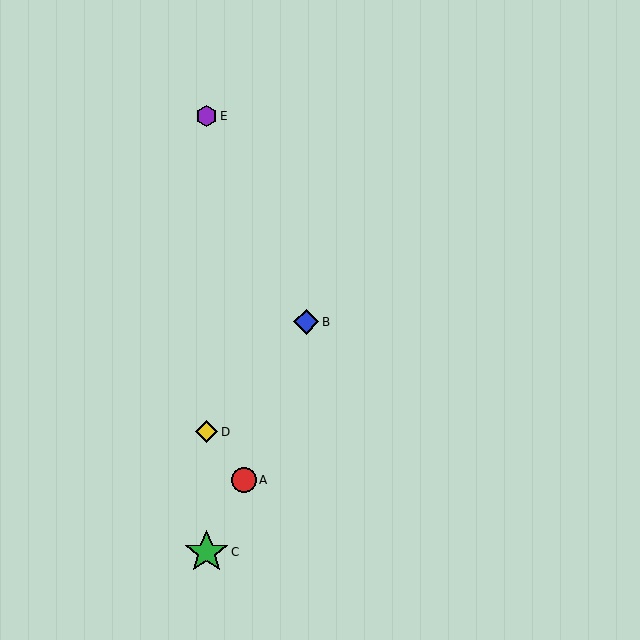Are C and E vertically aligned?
Yes, both are at x≈206.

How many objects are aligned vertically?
3 objects (C, D, E) are aligned vertically.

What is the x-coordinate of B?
Object B is at x≈306.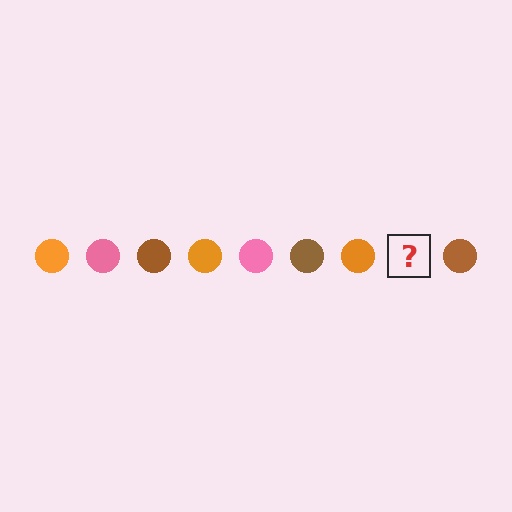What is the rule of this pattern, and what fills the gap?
The rule is that the pattern cycles through orange, pink, brown circles. The gap should be filled with a pink circle.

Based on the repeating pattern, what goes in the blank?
The blank should be a pink circle.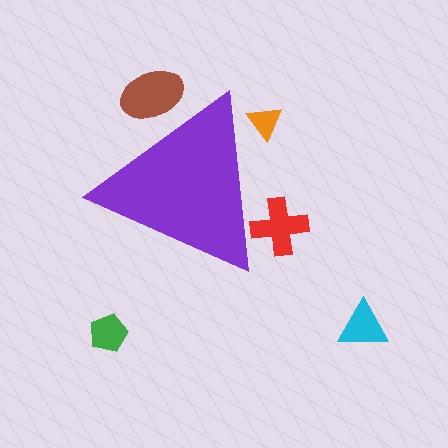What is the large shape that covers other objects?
A purple triangle.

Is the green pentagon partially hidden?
No, the green pentagon is fully visible.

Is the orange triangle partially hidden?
Yes, the orange triangle is partially hidden behind the purple triangle.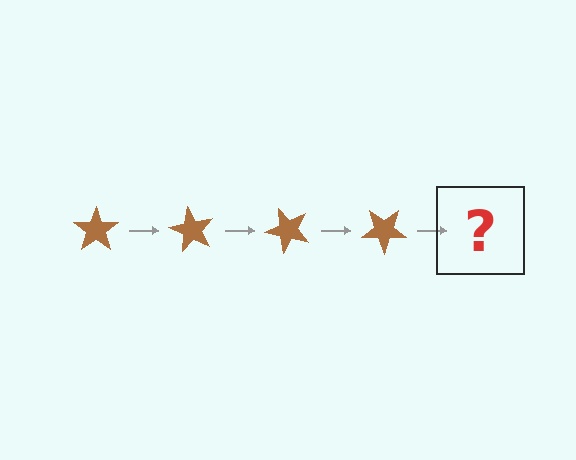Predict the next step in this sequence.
The next step is a brown star rotated 240 degrees.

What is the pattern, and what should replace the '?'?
The pattern is that the star rotates 60 degrees each step. The '?' should be a brown star rotated 240 degrees.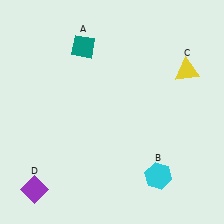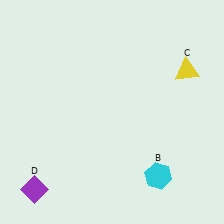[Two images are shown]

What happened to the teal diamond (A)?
The teal diamond (A) was removed in Image 2. It was in the top-left area of Image 1.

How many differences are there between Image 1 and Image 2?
There is 1 difference between the two images.